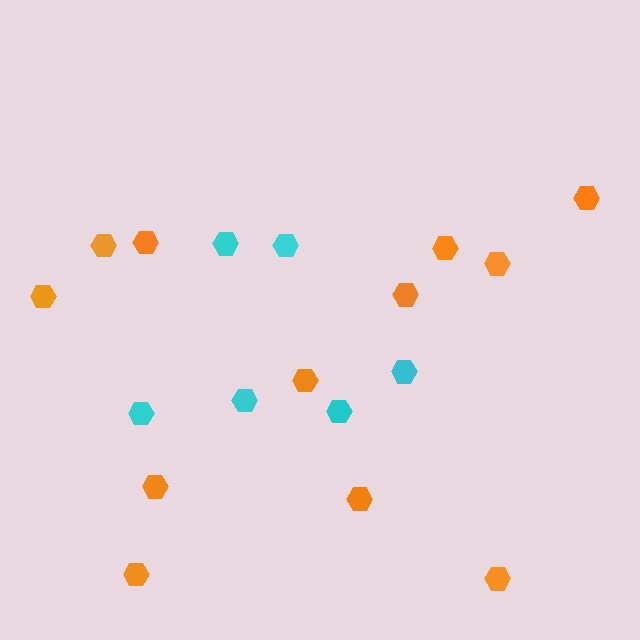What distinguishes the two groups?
There are 2 groups: one group of orange hexagons (12) and one group of cyan hexagons (6).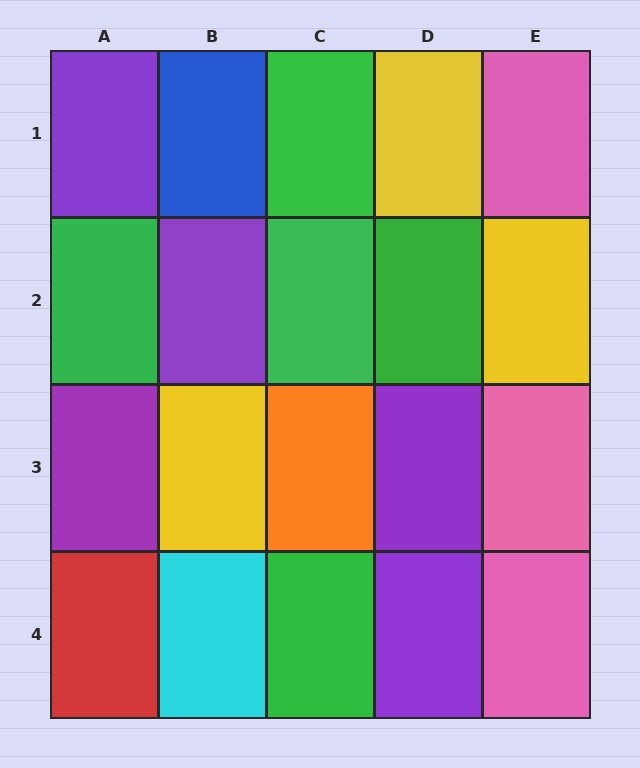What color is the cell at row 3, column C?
Orange.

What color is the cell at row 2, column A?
Green.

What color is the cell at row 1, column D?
Yellow.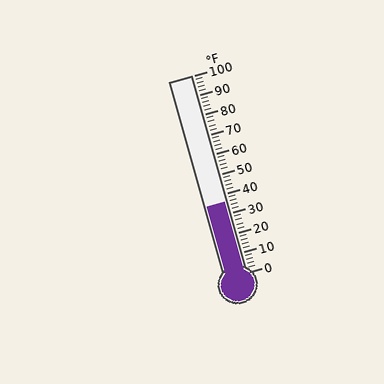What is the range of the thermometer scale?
The thermometer scale ranges from 0°F to 100°F.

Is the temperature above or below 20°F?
The temperature is above 20°F.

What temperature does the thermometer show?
The thermometer shows approximately 36°F.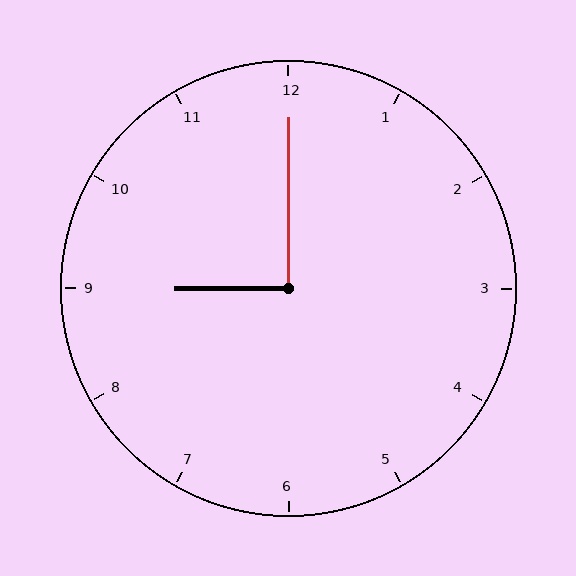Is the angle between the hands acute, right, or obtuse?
It is right.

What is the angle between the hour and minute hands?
Approximately 90 degrees.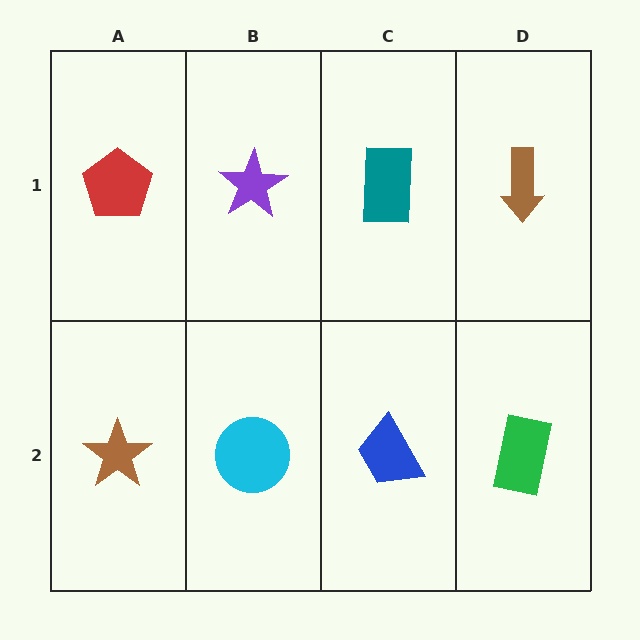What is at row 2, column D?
A green rectangle.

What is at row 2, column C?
A blue trapezoid.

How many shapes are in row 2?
4 shapes.